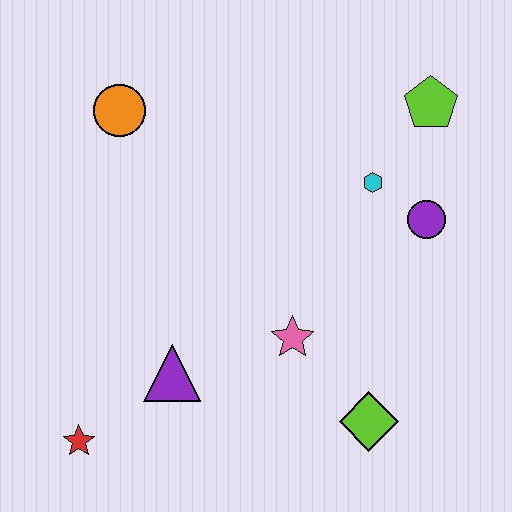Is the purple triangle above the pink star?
No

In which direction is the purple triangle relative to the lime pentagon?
The purple triangle is below the lime pentagon.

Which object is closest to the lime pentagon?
The cyan hexagon is closest to the lime pentagon.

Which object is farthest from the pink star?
The orange circle is farthest from the pink star.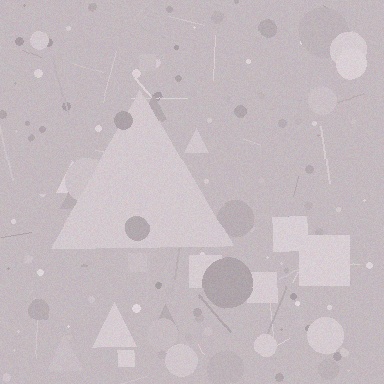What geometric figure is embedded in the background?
A triangle is embedded in the background.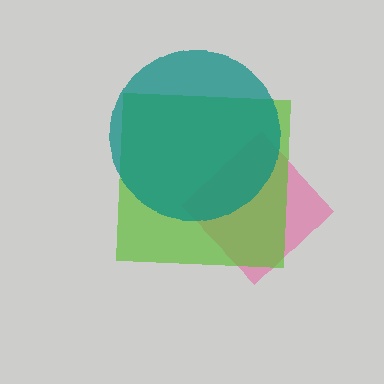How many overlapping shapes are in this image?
There are 3 overlapping shapes in the image.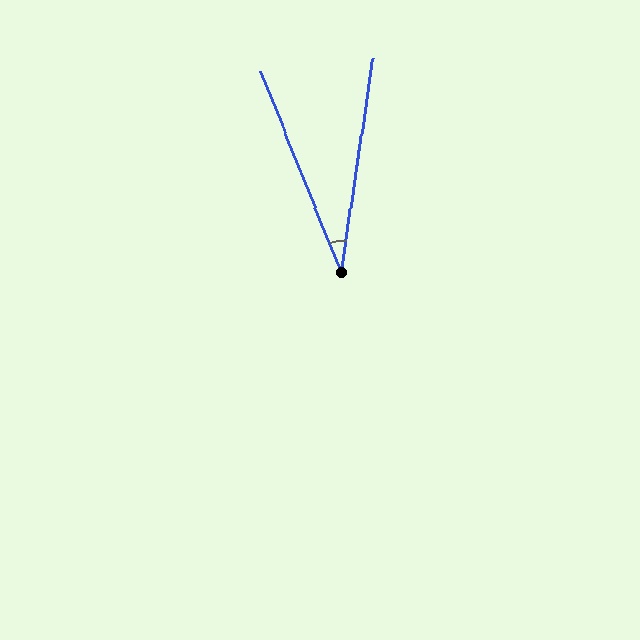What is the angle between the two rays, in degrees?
Approximately 30 degrees.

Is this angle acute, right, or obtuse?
It is acute.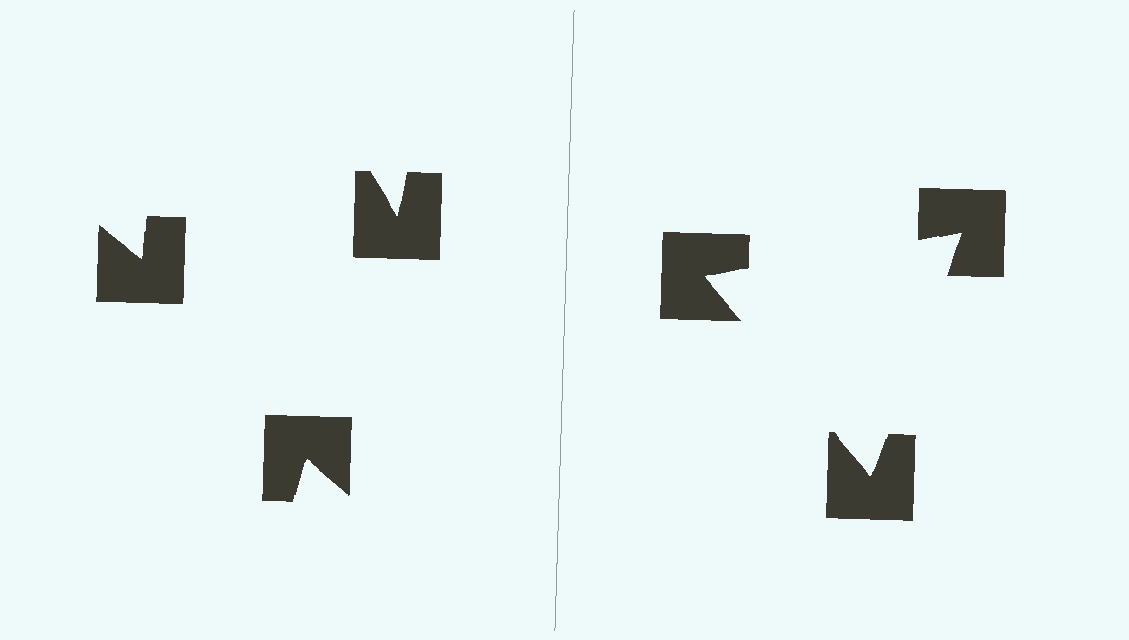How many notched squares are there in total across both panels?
6 — 3 on each side.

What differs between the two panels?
The notched squares are positioned identically on both sides; only the wedge orientations differ. On the right they align to a triangle; on the left they are misaligned.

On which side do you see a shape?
An illusory triangle appears on the right side. On the left side the wedge cuts are rotated, so no coherent shape forms.